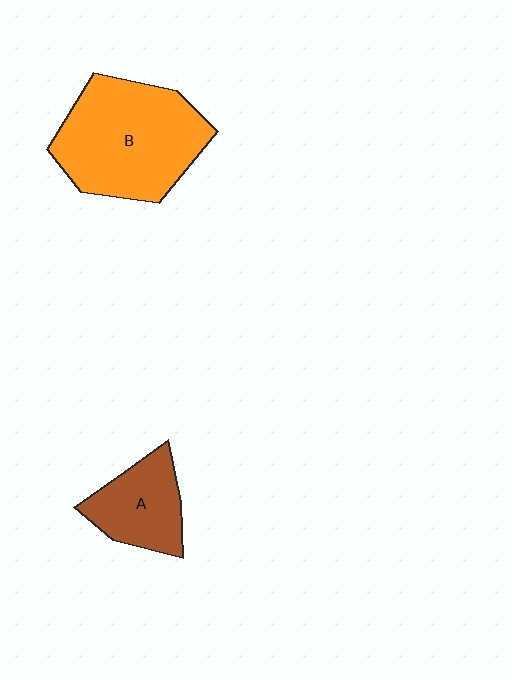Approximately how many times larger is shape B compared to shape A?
Approximately 2.0 times.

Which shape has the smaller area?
Shape A (brown).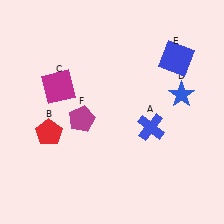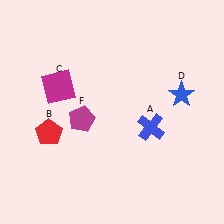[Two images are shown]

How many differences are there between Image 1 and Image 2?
There is 1 difference between the two images.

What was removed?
The blue square (E) was removed in Image 2.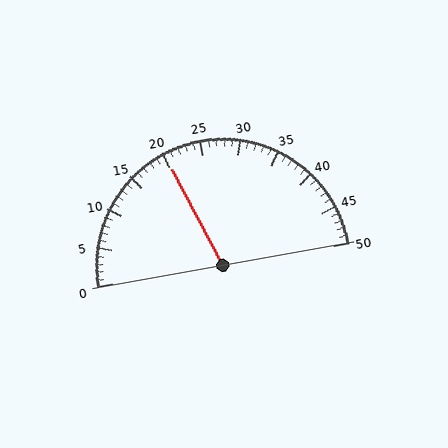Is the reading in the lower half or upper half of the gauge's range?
The reading is in the lower half of the range (0 to 50).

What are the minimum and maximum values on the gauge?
The gauge ranges from 0 to 50.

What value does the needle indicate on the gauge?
The needle indicates approximately 20.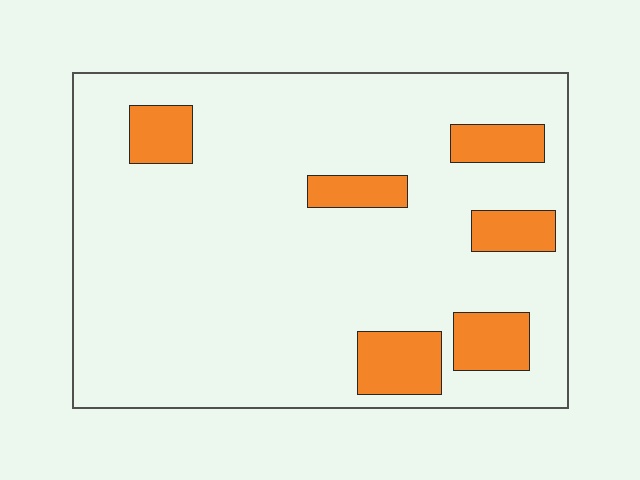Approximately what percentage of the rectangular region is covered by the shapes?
Approximately 15%.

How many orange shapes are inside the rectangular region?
6.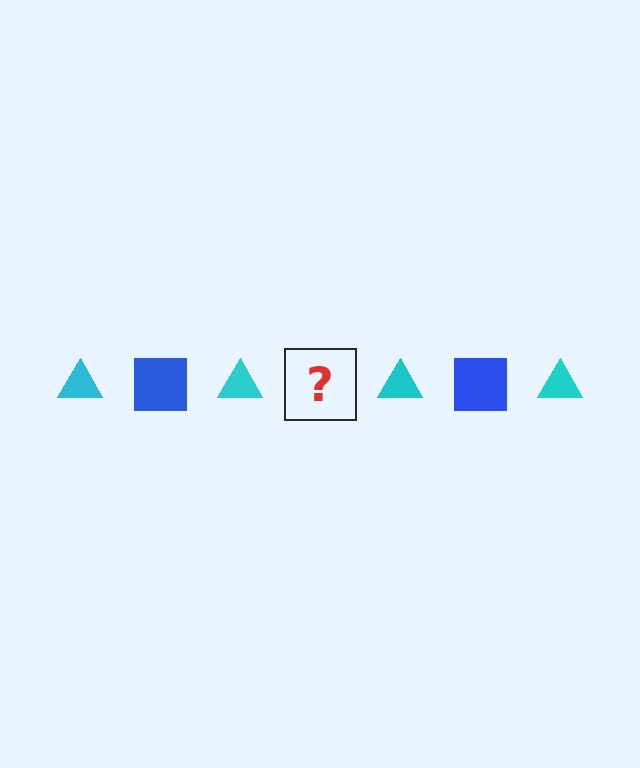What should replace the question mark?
The question mark should be replaced with a blue square.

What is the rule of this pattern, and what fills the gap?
The rule is that the pattern alternates between cyan triangle and blue square. The gap should be filled with a blue square.